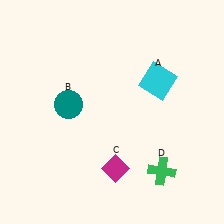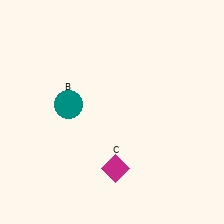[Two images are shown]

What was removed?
The green cross (D), the cyan square (A) were removed in Image 2.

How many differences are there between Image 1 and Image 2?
There are 2 differences between the two images.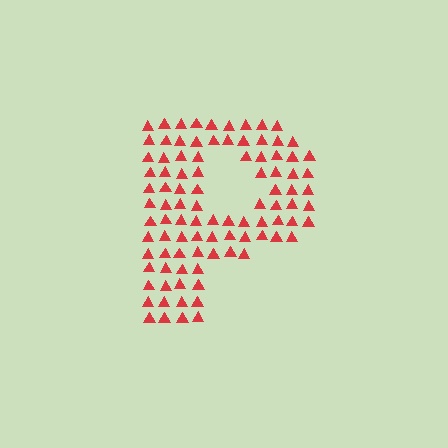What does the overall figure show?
The overall figure shows the letter P.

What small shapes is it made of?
It is made of small triangles.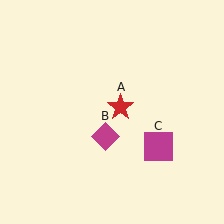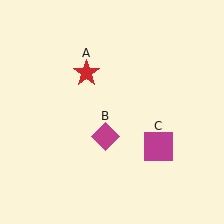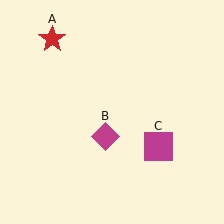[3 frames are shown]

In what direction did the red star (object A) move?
The red star (object A) moved up and to the left.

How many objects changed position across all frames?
1 object changed position: red star (object A).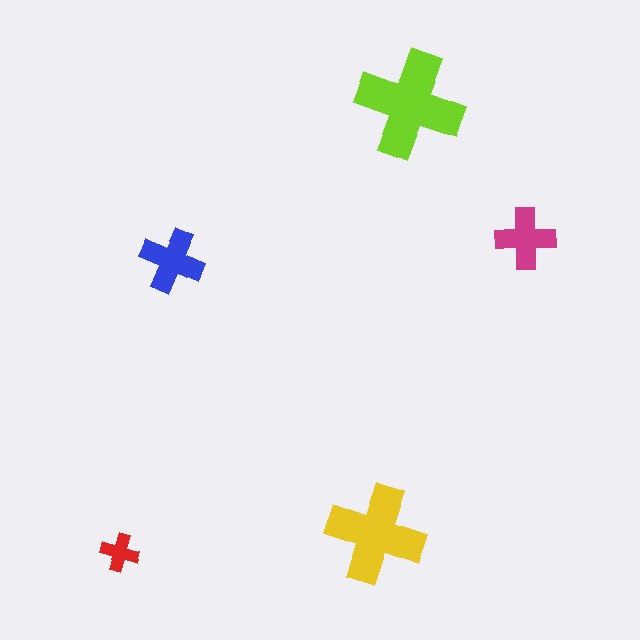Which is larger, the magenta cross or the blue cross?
The blue one.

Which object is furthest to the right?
The magenta cross is rightmost.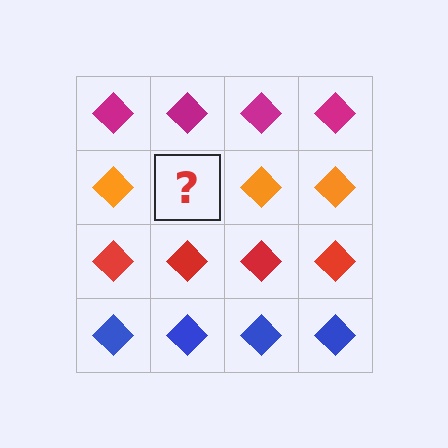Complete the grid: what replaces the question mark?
The question mark should be replaced with an orange diamond.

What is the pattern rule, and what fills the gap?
The rule is that each row has a consistent color. The gap should be filled with an orange diamond.